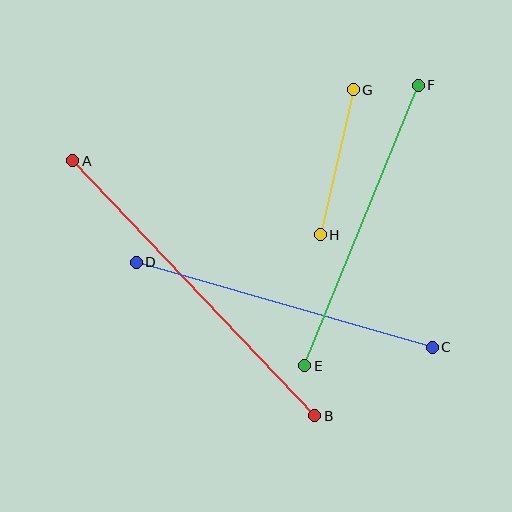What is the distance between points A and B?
The distance is approximately 352 pixels.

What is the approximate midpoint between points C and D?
The midpoint is at approximately (284, 305) pixels.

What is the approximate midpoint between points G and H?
The midpoint is at approximately (337, 162) pixels.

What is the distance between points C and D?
The distance is approximately 308 pixels.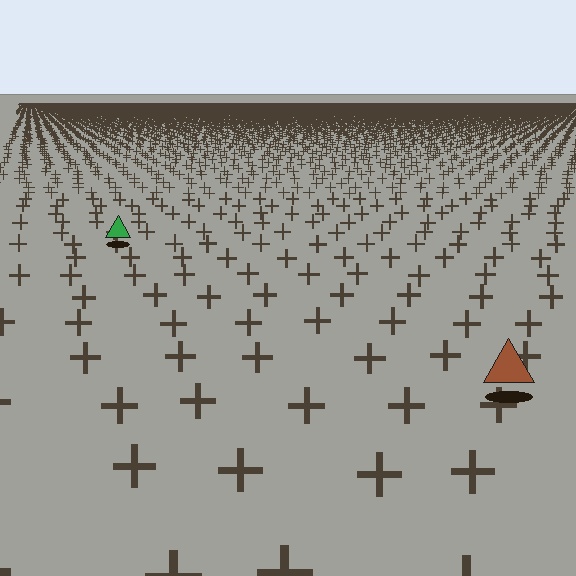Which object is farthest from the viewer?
The green triangle is farthest from the viewer. It appears smaller and the ground texture around it is denser.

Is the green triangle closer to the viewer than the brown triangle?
No. The brown triangle is closer — you can tell from the texture gradient: the ground texture is coarser near it.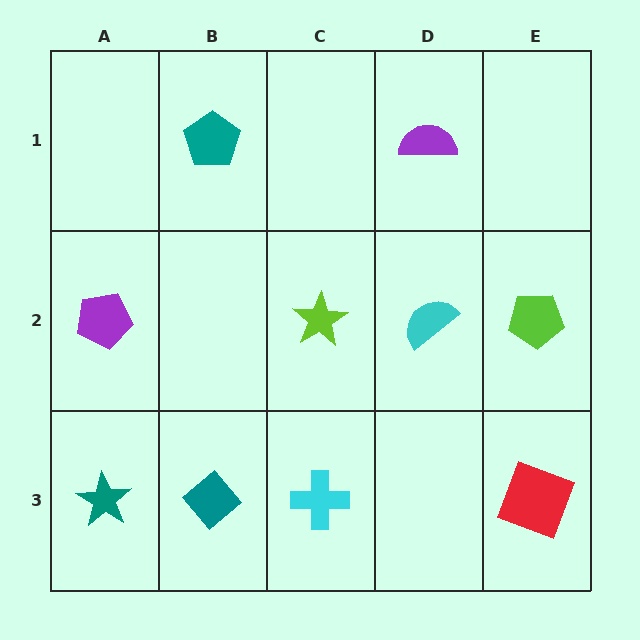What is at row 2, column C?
A lime star.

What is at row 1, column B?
A teal pentagon.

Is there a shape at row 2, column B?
No, that cell is empty.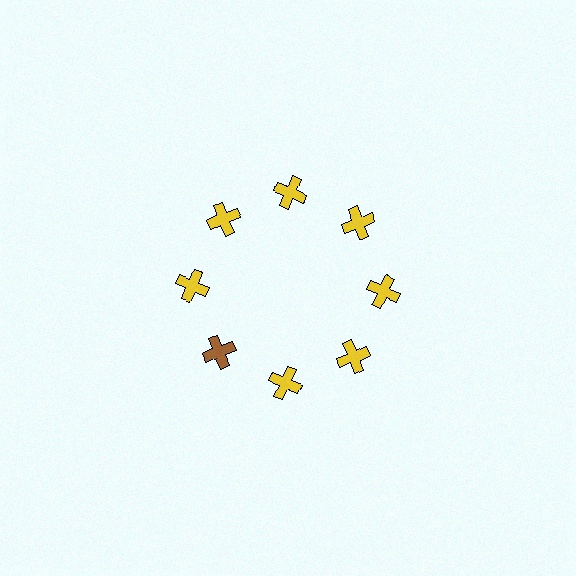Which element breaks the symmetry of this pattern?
The brown cross at roughly the 8 o'clock position breaks the symmetry. All other shapes are yellow crosses.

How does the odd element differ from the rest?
It has a different color: brown instead of yellow.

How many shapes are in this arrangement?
There are 8 shapes arranged in a ring pattern.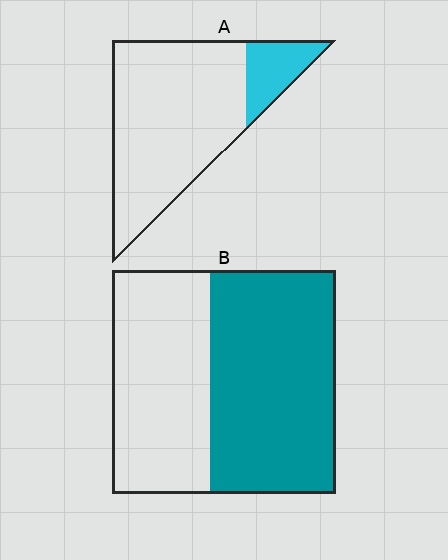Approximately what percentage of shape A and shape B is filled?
A is approximately 15% and B is approximately 55%.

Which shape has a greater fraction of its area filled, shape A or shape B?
Shape B.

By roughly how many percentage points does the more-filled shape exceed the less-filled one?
By roughly 40 percentage points (B over A).